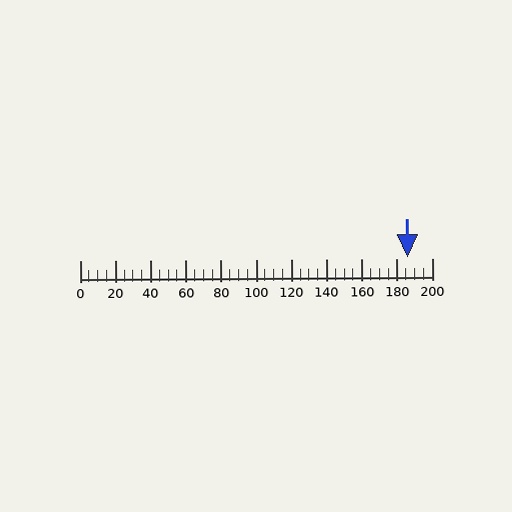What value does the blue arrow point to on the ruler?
The blue arrow points to approximately 186.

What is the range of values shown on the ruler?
The ruler shows values from 0 to 200.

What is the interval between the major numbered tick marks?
The major tick marks are spaced 20 units apart.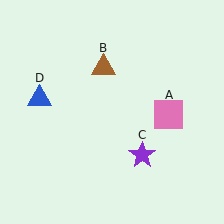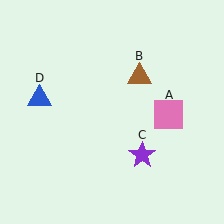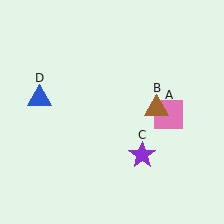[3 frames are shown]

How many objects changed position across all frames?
1 object changed position: brown triangle (object B).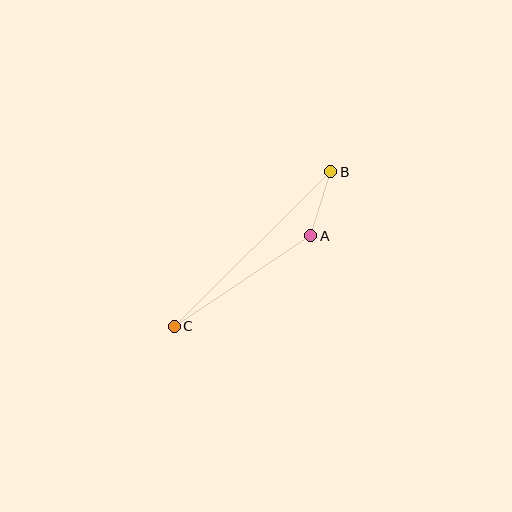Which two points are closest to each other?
Points A and B are closest to each other.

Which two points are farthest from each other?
Points B and C are farthest from each other.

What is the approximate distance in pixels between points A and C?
The distance between A and C is approximately 164 pixels.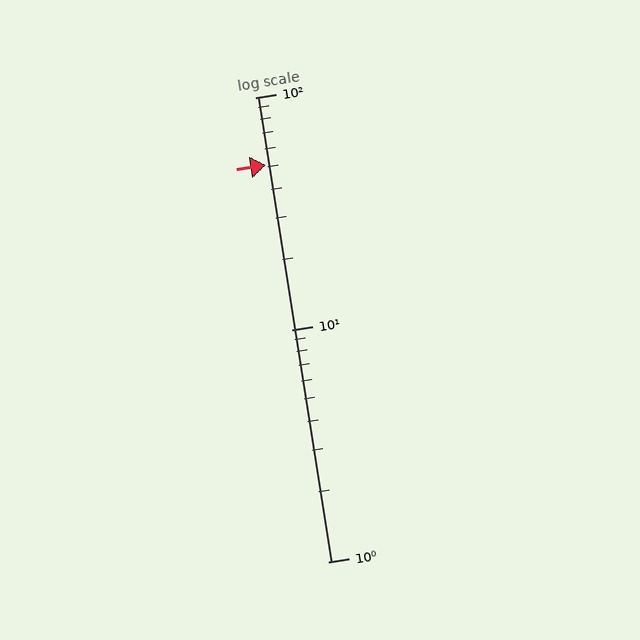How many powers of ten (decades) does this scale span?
The scale spans 2 decades, from 1 to 100.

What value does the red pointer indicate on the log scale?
The pointer indicates approximately 51.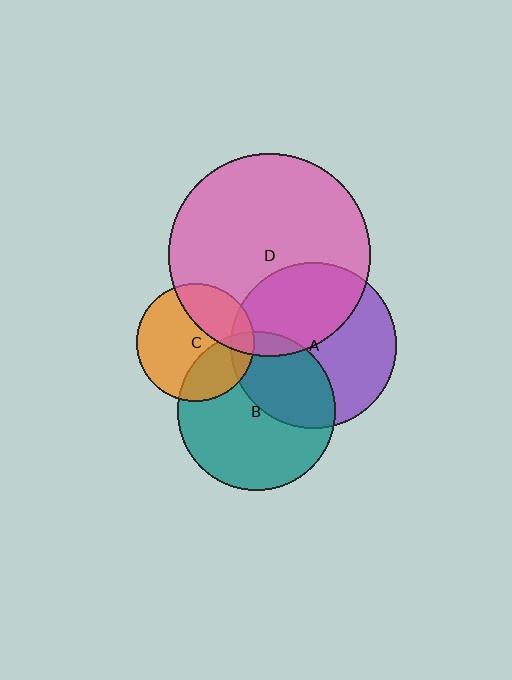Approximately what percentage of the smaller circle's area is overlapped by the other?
Approximately 35%.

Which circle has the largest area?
Circle D (pink).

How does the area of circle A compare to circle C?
Approximately 2.0 times.